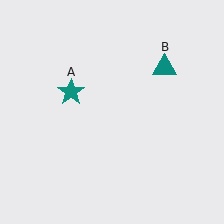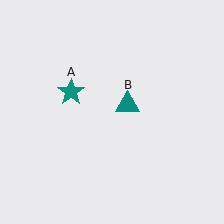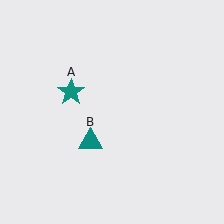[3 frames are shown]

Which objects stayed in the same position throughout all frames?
Teal star (object A) remained stationary.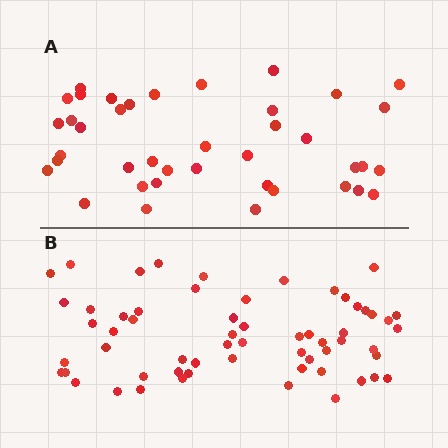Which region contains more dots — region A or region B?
Region B (the bottom region) has more dots.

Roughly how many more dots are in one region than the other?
Region B has approximately 20 more dots than region A.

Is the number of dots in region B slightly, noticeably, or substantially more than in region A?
Region B has substantially more. The ratio is roughly 1.5 to 1.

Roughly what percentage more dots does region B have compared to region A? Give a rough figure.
About 50% more.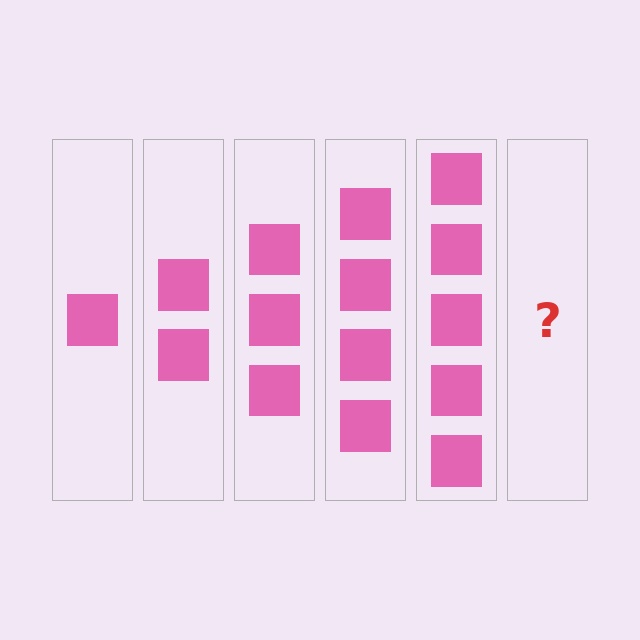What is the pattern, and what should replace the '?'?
The pattern is that each step adds one more square. The '?' should be 6 squares.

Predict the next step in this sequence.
The next step is 6 squares.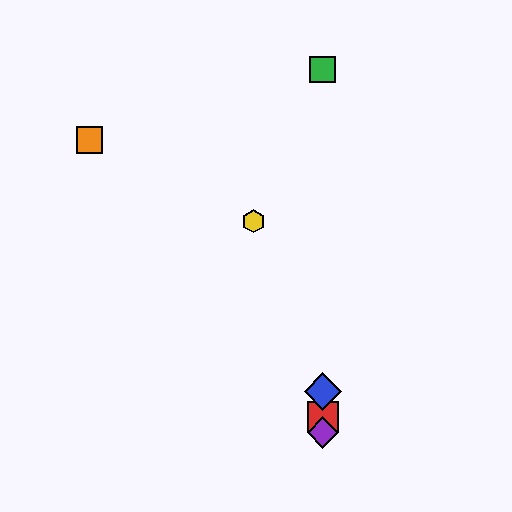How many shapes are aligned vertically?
4 shapes (the red square, the blue diamond, the green square, the purple diamond) are aligned vertically.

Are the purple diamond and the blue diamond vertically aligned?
Yes, both are at x≈323.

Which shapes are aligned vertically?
The red square, the blue diamond, the green square, the purple diamond are aligned vertically.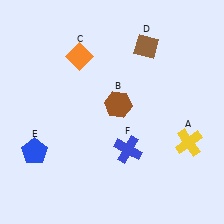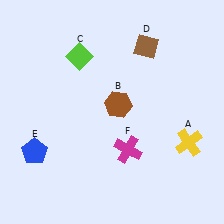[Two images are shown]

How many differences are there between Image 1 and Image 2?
There are 2 differences between the two images.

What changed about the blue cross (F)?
In Image 1, F is blue. In Image 2, it changed to magenta.